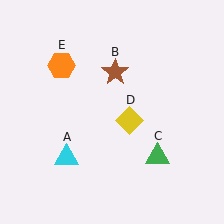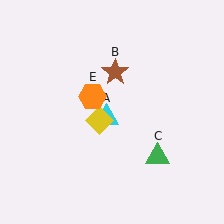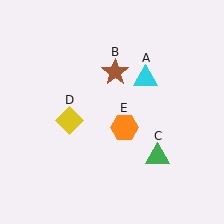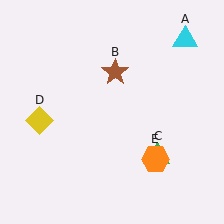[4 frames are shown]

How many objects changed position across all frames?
3 objects changed position: cyan triangle (object A), yellow diamond (object D), orange hexagon (object E).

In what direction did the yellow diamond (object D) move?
The yellow diamond (object D) moved left.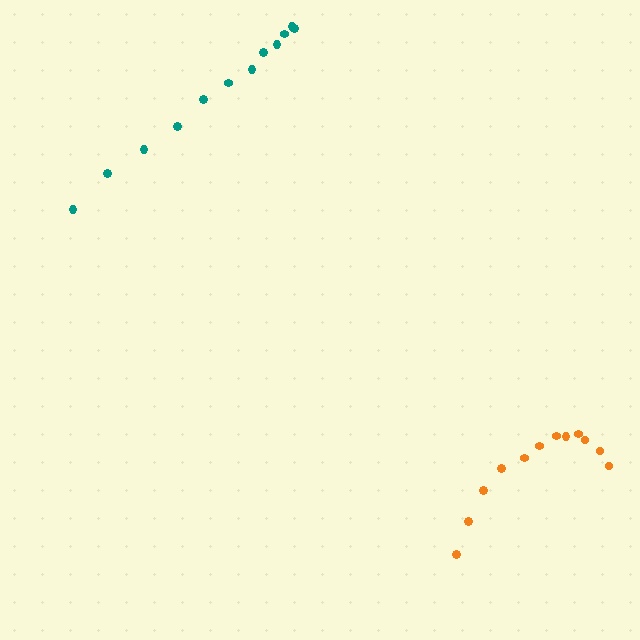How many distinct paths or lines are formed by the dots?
There are 2 distinct paths.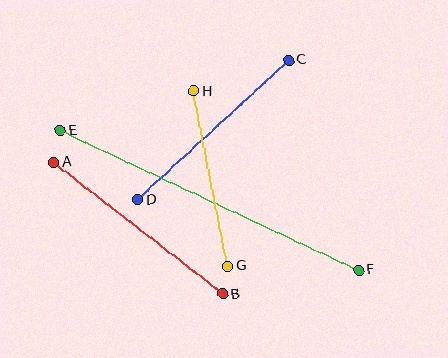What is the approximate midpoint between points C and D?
The midpoint is at approximately (213, 130) pixels.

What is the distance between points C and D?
The distance is approximately 206 pixels.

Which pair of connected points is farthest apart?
Points E and F are farthest apart.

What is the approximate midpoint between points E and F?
The midpoint is at approximately (210, 200) pixels.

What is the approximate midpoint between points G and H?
The midpoint is at approximately (211, 179) pixels.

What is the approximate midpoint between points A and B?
The midpoint is at approximately (138, 228) pixels.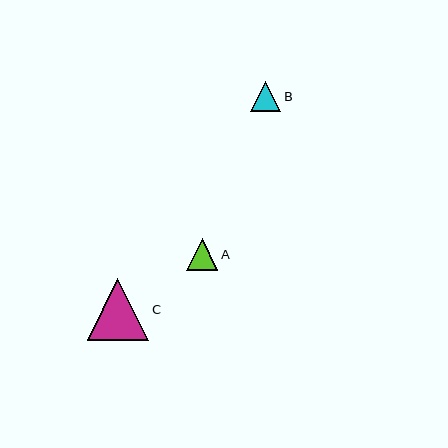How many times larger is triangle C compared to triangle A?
Triangle C is approximately 2.0 times the size of triangle A.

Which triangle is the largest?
Triangle C is the largest with a size of approximately 62 pixels.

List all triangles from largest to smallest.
From largest to smallest: C, A, B.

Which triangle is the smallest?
Triangle B is the smallest with a size of approximately 30 pixels.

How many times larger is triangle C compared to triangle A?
Triangle C is approximately 2.0 times the size of triangle A.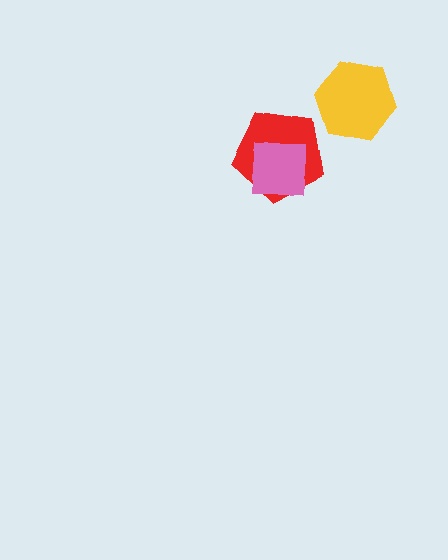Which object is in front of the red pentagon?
The pink square is in front of the red pentagon.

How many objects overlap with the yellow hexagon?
0 objects overlap with the yellow hexagon.